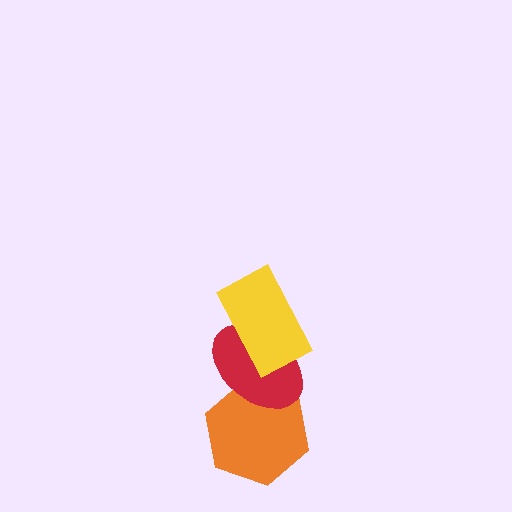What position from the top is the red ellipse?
The red ellipse is 2nd from the top.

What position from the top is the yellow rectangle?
The yellow rectangle is 1st from the top.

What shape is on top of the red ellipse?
The yellow rectangle is on top of the red ellipse.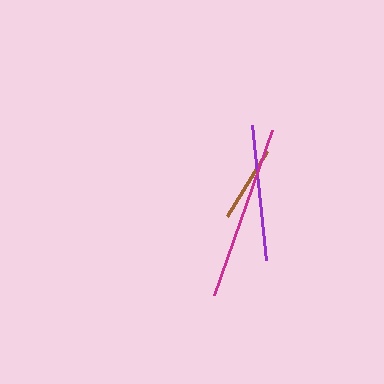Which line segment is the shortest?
The brown line is the shortest at approximately 76 pixels.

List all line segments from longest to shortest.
From longest to shortest: magenta, purple, brown.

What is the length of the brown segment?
The brown segment is approximately 76 pixels long.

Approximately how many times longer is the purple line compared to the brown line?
The purple line is approximately 1.8 times the length of the brown line.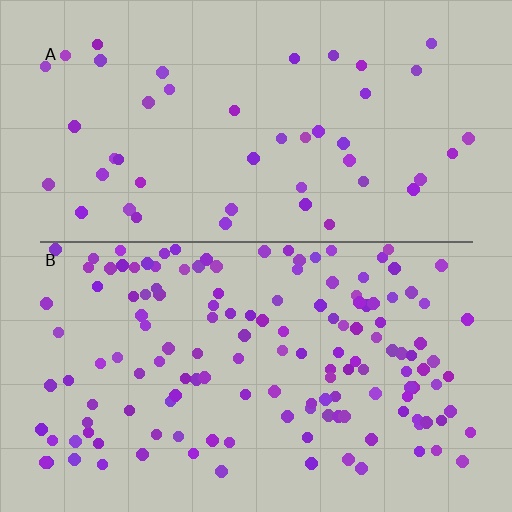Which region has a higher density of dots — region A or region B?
B (the bottom).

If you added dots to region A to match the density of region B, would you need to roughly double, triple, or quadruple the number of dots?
Approximately triple.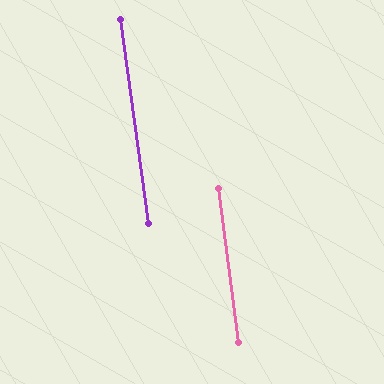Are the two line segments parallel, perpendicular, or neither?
Parallel — their directions differ by only 0.5°.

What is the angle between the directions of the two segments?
Approximately 0 degrees.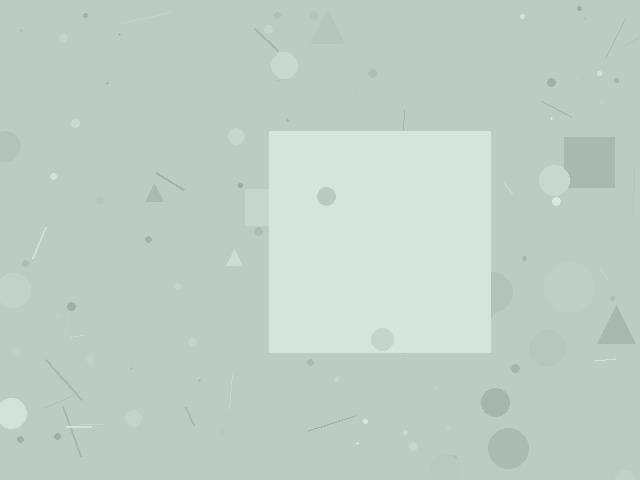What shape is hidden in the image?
A square is hidden in the image.